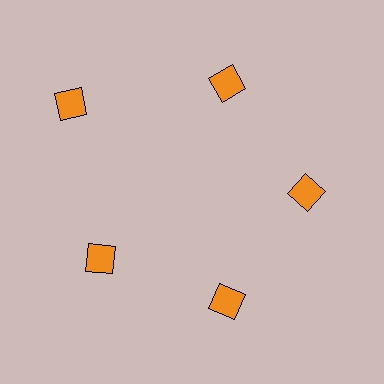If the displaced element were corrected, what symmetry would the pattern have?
It would have 5-fold rotational symmetry — the pattern would map onto itself every 72 degrees.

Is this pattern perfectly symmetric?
No. The 5 orange squares are arranged in a ring, but one element near the 10 o'clock position is pushed outward from the center, breaking the 5-fold rotational symmetry.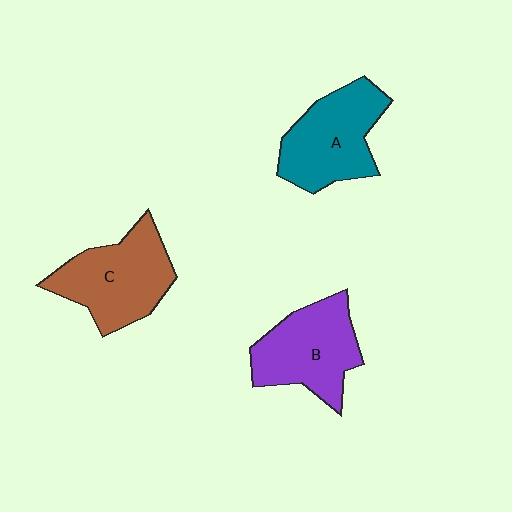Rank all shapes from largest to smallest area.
From largest to smallest: C (brown), A (teal), B (purple).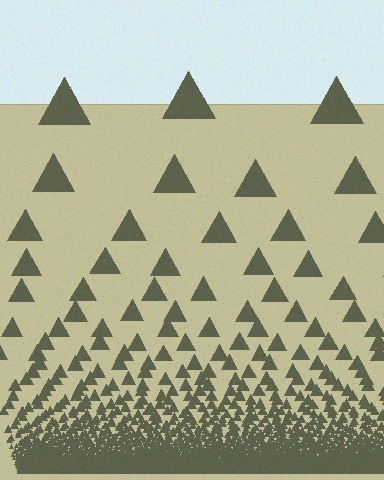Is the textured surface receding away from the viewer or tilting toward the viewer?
The surface appears to tilt toward the viewer. Texture elements get larger and sparser toward the top.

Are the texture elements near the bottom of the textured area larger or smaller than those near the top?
Smaller. The gradient is inverted — elements near the bottom are smaller and denser.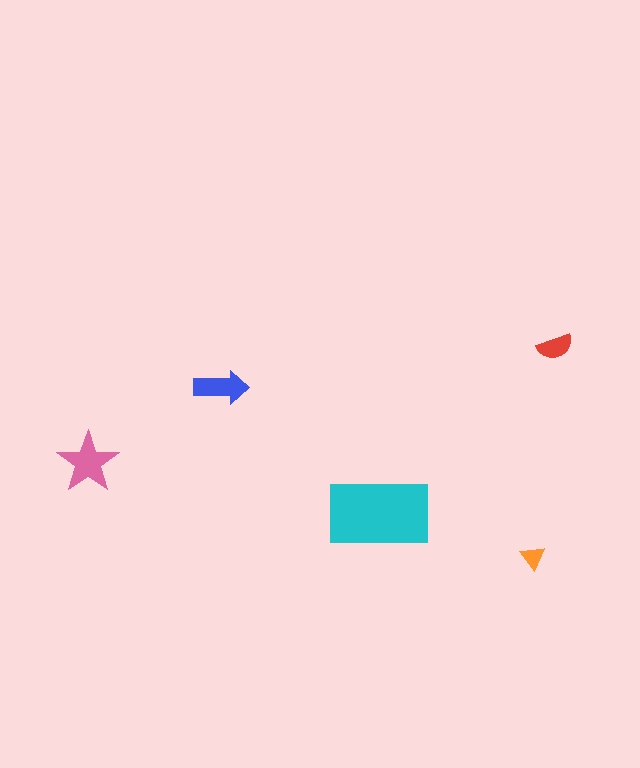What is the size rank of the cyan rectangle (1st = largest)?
1st.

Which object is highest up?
The red semicircle is topmost.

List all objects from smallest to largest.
The orange triangle, the red semicircle, the blue arrow, the pink star, the cyan rectangle.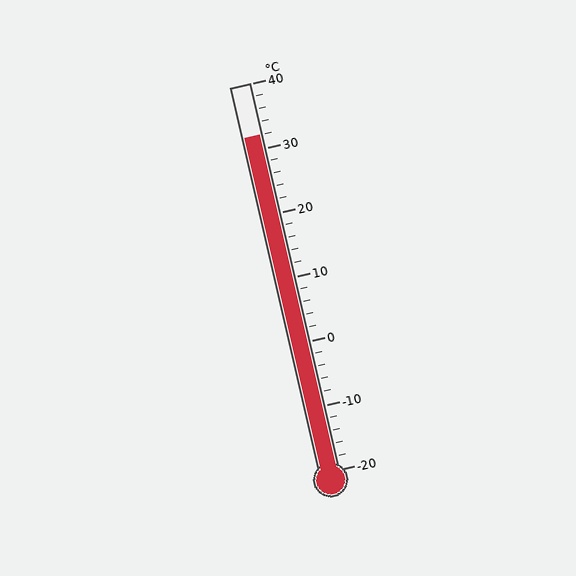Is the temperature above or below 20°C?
The temperature is above 20°C.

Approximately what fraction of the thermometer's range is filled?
The thermometer is filled to approximately 85% of its range.